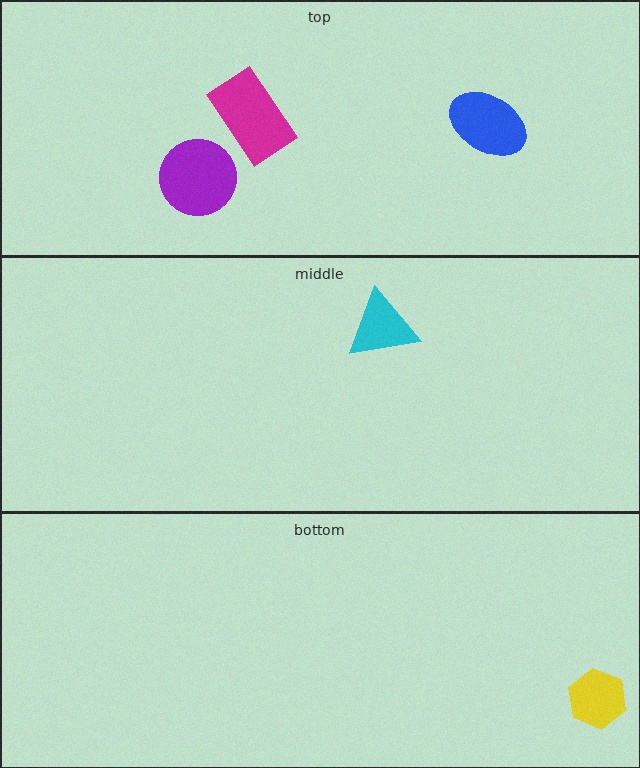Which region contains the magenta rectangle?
The top region.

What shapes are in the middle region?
The cyan triangle.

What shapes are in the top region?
The purple circle, the blue ellipse, the magenta rectangle.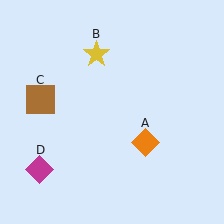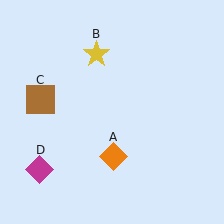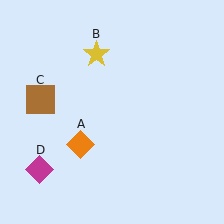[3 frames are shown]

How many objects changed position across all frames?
1 object changed position: orange diamond (object A).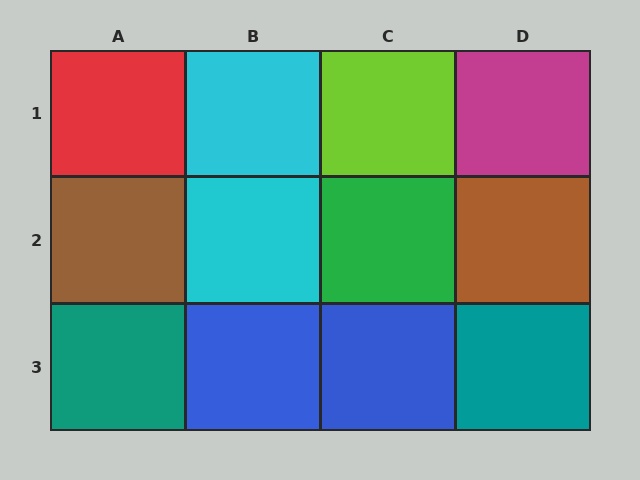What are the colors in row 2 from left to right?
Brown, cyan, green, brown.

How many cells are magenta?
1 cell is magenta.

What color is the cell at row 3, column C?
Blue.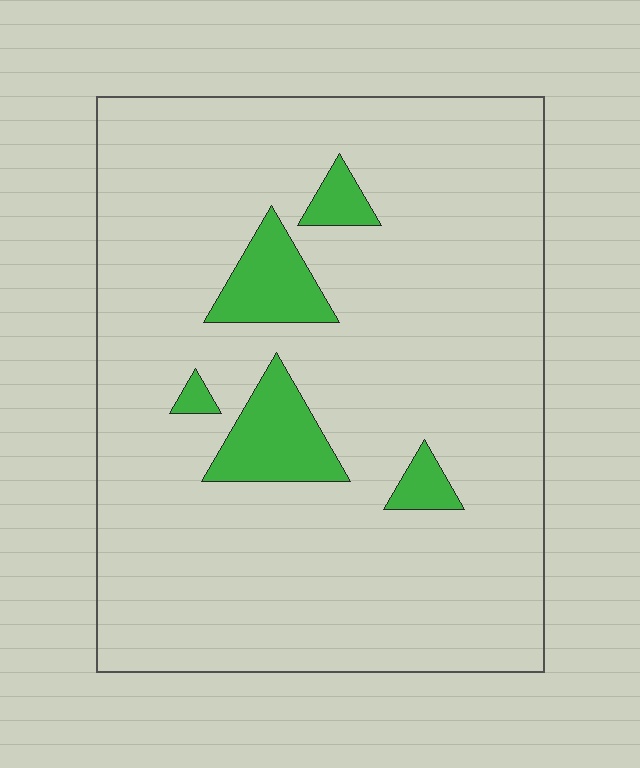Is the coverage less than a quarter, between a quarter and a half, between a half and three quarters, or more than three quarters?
Less than a quarter.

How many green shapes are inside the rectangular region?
5.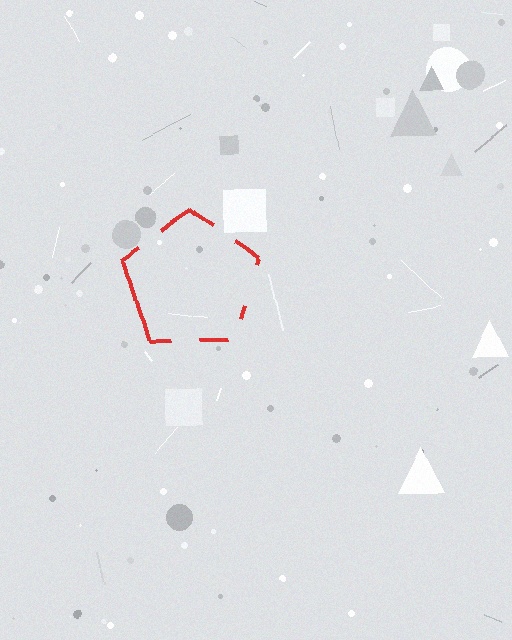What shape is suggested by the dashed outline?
The dashed outline suggests a pentagon.